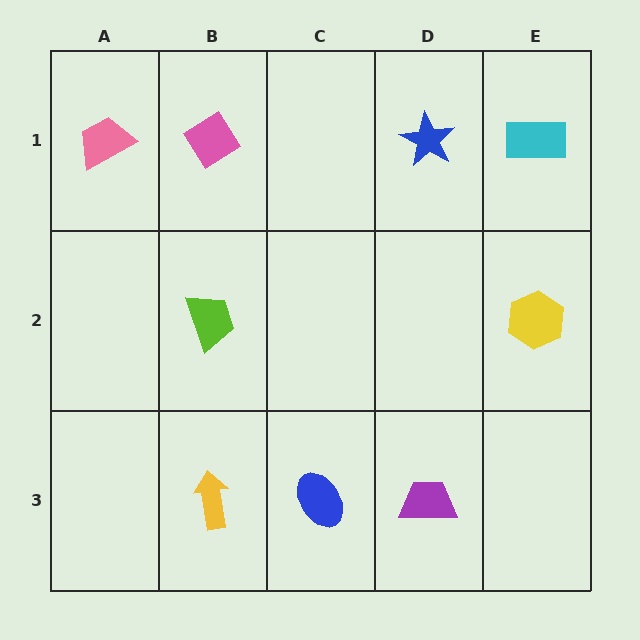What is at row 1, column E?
A cyan rectangle.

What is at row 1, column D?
A blue star.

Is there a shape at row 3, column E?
No, that cell is empty.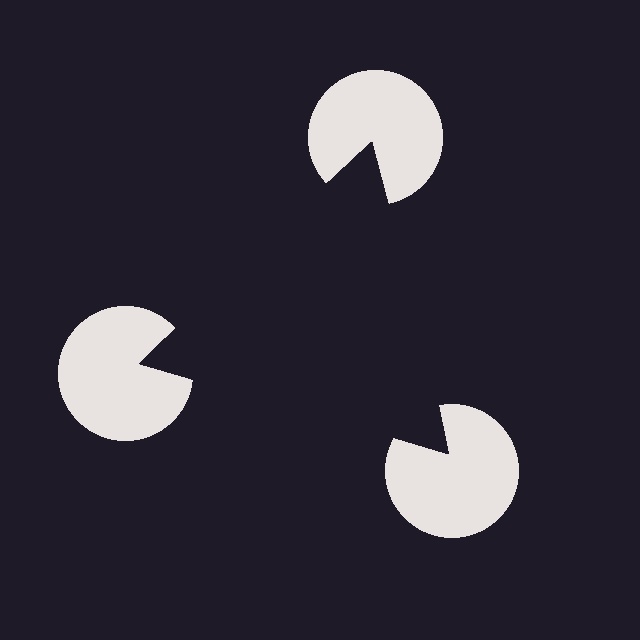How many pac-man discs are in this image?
There are 3 — one at each vertex of the illusory triangle.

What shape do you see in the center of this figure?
An illusory triangle — its edges are inferred from the aligned wedge cuts in the pac-man discs, not physically drawn.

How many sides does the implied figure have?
3 sides.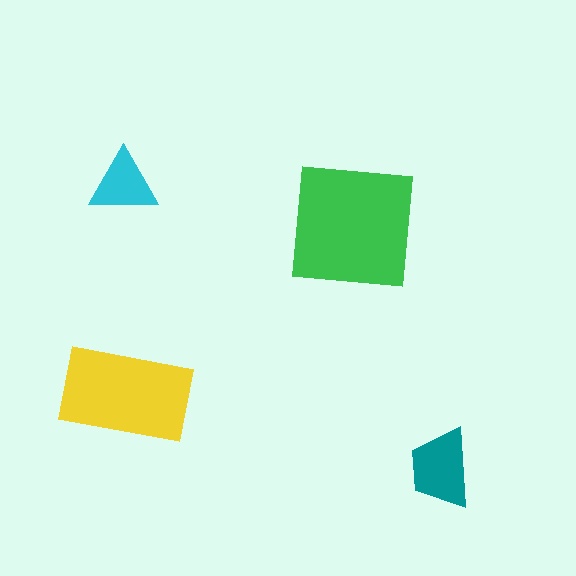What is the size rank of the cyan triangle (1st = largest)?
4th.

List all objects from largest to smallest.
The green square, the yellow rectangle, the teal trapezoid, the cyan triangle.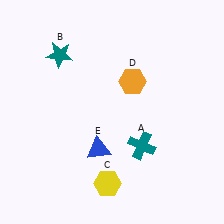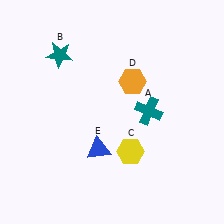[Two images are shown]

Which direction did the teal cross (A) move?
The teal cross (A) moved up.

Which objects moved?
The objects that moved are: the teal cross (A), the yellow hexagon (C).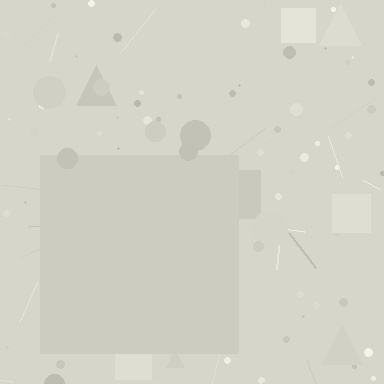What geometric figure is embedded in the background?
A square is embedded in the background.